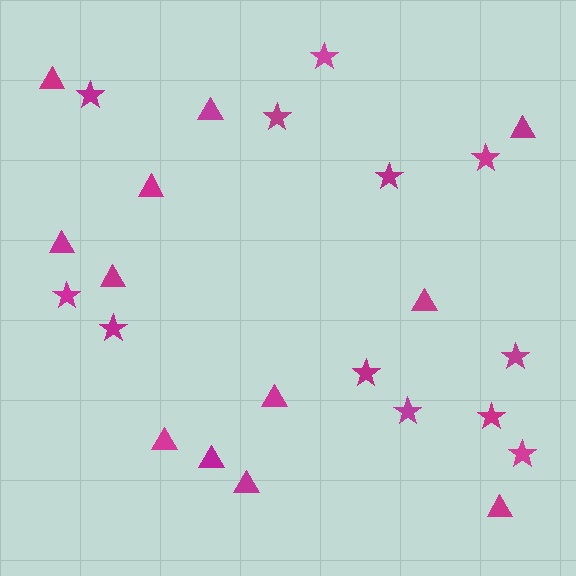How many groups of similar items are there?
There are 2 groups: one group of stars (12) and one group of triangles (12).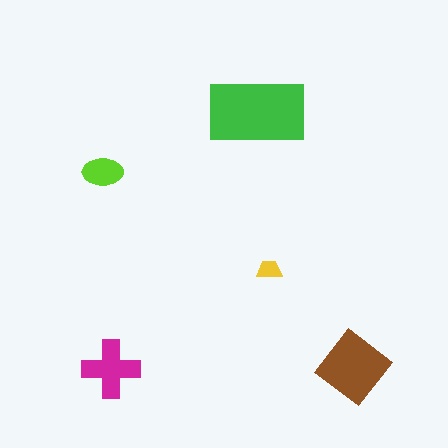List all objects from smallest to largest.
The yellow trapezoid, the lime ellipse, the magenta cross, the brown diamond, the green rectangle.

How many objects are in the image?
There are 5 objects in the image.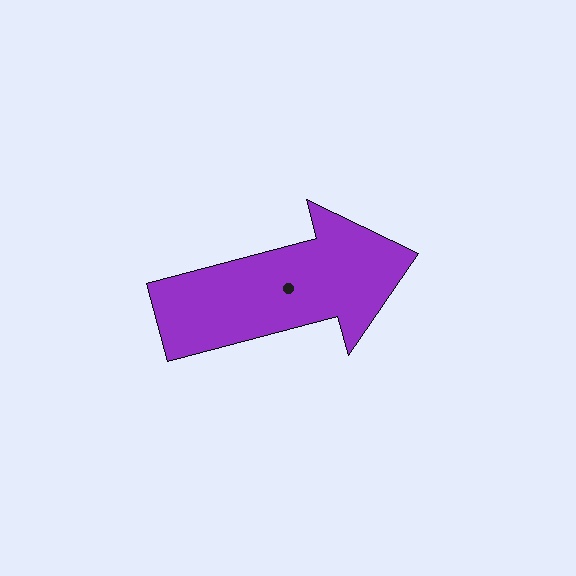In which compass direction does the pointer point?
East.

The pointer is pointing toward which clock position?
Roughly 3 o'clock.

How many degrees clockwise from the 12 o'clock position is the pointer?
Approximately 75 degrees.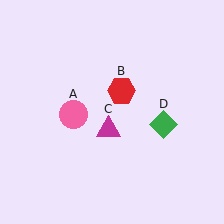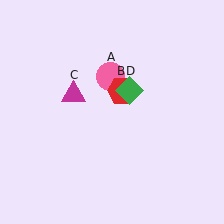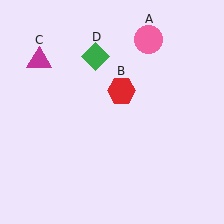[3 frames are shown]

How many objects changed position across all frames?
3 objects changed position: pink circle (object A), magenta triangle (object C), green diamond (object D).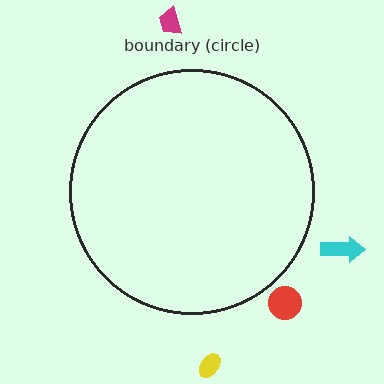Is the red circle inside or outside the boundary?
Outside.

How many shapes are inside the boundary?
0 inside, 4 outside.